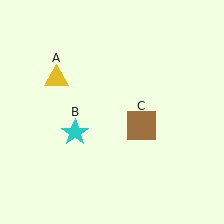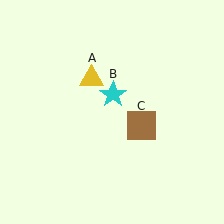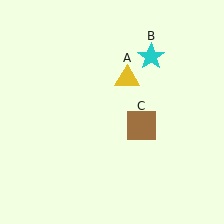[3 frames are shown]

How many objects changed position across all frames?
2 objects changed position: yellow triangle (object A), cyan star (object B).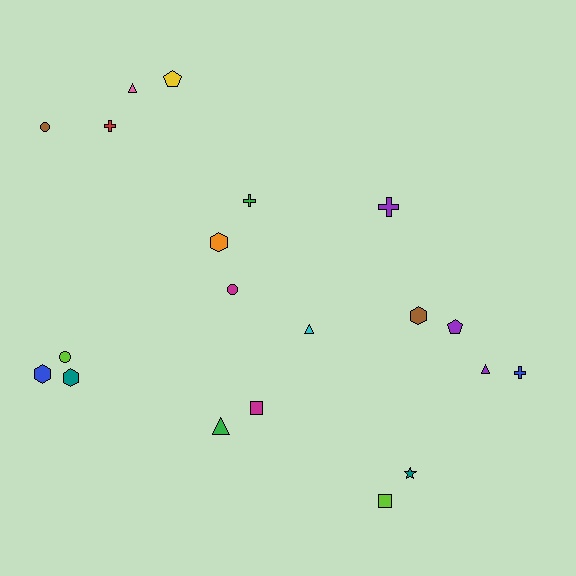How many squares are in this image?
There are 2 squares.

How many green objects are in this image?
There are 2 green objects.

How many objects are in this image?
There are 20 objects.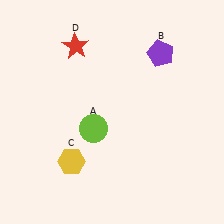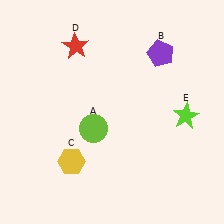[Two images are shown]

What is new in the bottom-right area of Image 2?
A lime star (E) was added in the bottom-right area of Image 2.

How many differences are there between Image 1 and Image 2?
There is 1 difference between the two images.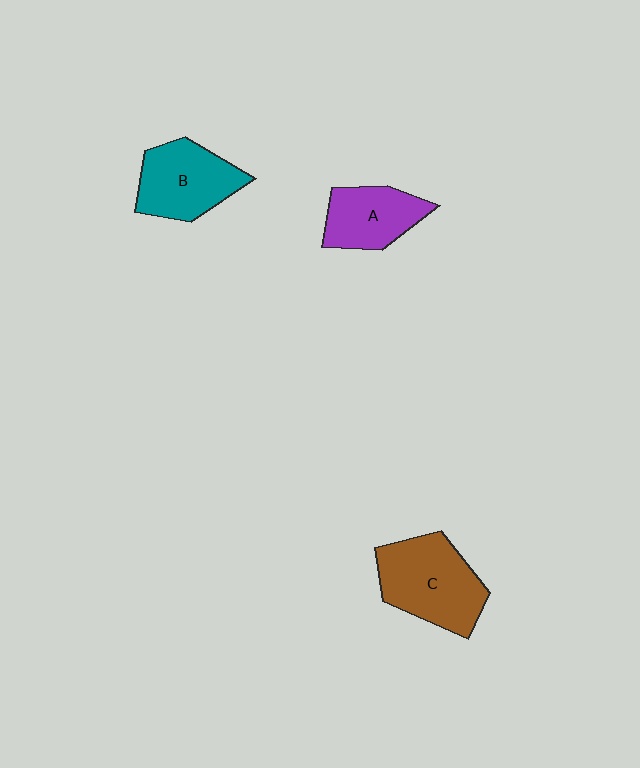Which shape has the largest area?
Shape C (brown).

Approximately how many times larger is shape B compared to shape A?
Approximately 1.2 times.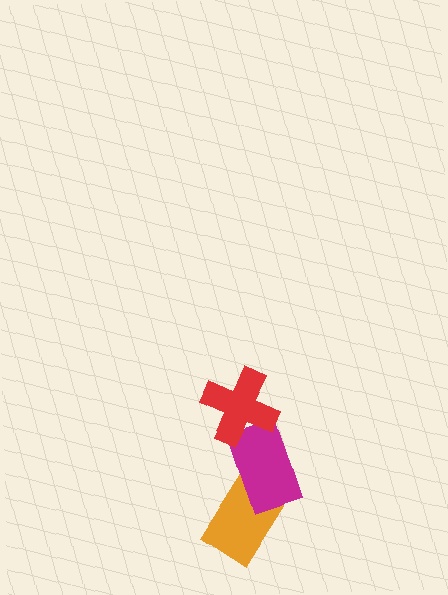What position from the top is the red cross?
The red cross is 1st from the top.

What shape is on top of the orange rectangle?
The magenta rectangle is on top of the orange rectangle.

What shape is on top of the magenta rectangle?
The red cross is on top of the magenta rectangle.